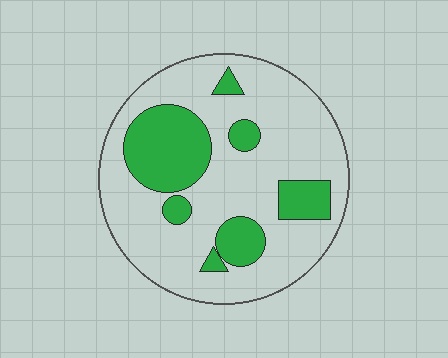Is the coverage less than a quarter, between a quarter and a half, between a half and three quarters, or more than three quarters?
Between a quarter and a half.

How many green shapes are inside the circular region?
7.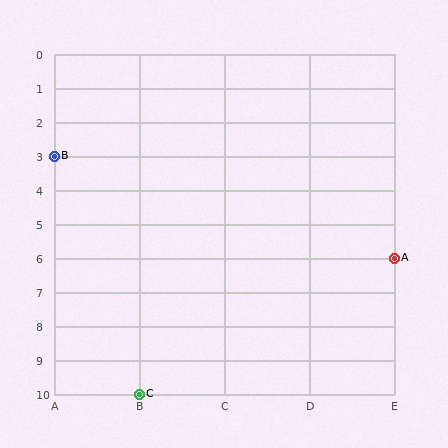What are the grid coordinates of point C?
Point C is at grid coordinates (B, 10).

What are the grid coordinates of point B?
Point B is at grid coordinates (A, 3).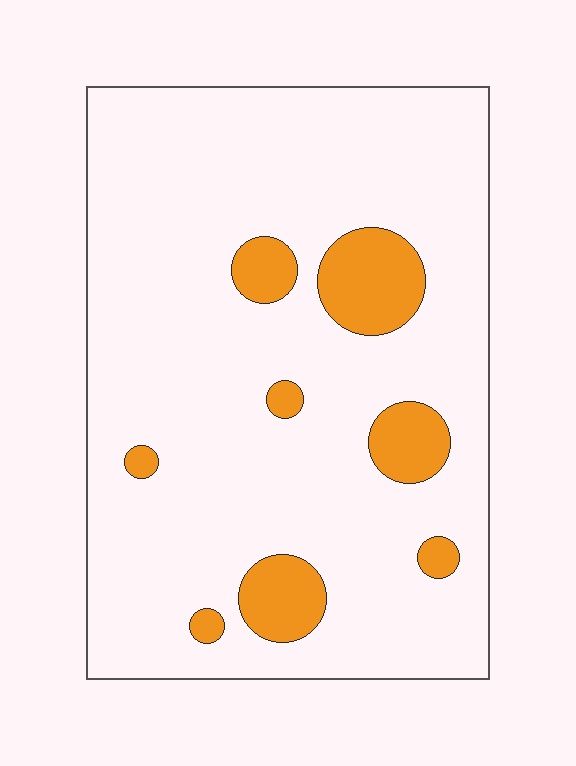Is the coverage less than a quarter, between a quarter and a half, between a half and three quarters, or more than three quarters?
Less than a quarter.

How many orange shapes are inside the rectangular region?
8.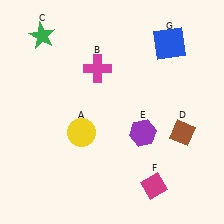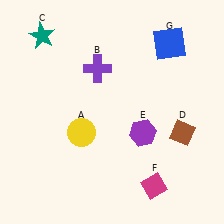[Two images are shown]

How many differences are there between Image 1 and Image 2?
There are 2 differences between the two images.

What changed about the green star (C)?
In Image 1, C is green. In Image 2, it changed to teal.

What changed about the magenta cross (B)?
In Image 1, B is magenta. In Image 2, it changed to purple.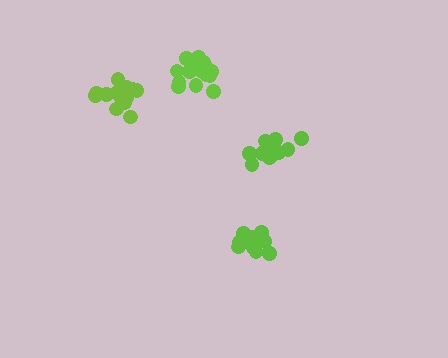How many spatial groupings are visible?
There are 4 spatial groupings.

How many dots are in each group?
Group 1: 15 dots, Group 2: 10 dots, Group 3: 13 dots, Group 4: 13 dots (51 total).